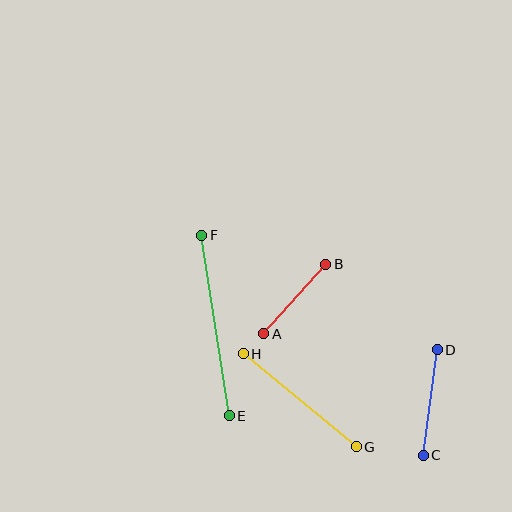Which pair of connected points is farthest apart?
Points E and F are farthest apart.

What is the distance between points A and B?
The distance is approximately 93 pixels.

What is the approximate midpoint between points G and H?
The midpoint is at approximately (300, 400) pixels.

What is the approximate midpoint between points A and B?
The midpoint is at approximately (295, 299) pixels.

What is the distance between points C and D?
The distance is approximately 106 pixels.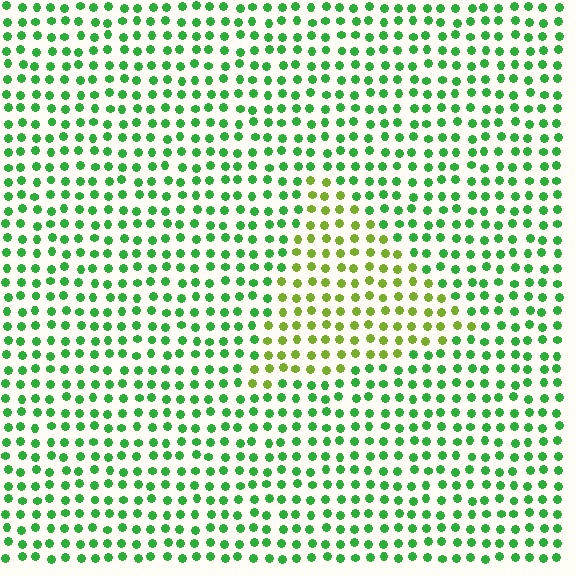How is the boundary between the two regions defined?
The boundary is defined purely by a slight shift in hue (about 41 degrees). Spacing, size, and orientation are identical on both sides.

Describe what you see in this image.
The image is filled with small green elements in a uniform arrangement. A triangle-shaped region is visible where the elements are tinted to a slightly different hue, forming a subtle color boundary.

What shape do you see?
I see a triangle.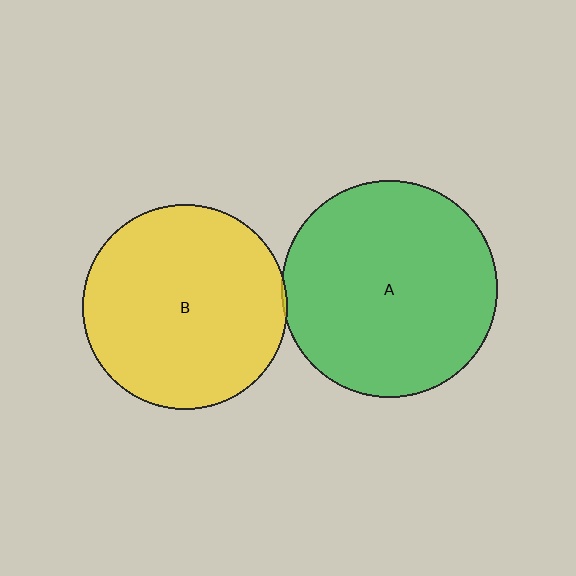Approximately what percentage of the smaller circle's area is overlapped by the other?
Approximately 5%.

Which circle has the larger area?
Circle A (green).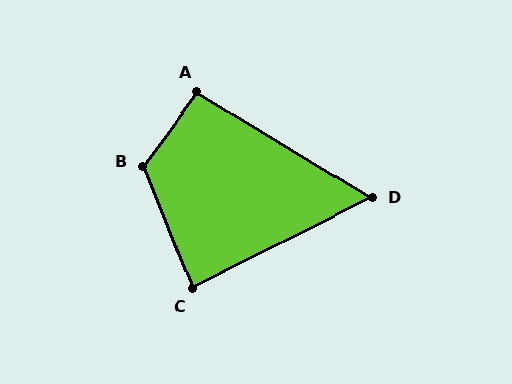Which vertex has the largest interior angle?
B, at approximately 122 degrees.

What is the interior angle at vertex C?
Approximately 85 degrees (acute).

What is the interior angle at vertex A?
Approximately 95 degrees (obtuse).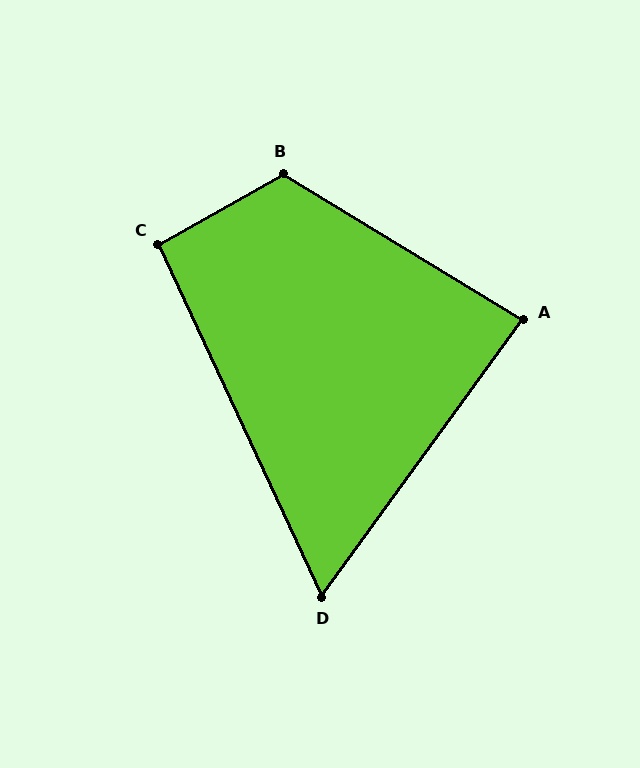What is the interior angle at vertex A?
Approximately 85 degrees (approximately right).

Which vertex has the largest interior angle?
B, at approximately 119 degrees.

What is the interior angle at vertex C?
Approximately 95 degrees (approximately right).